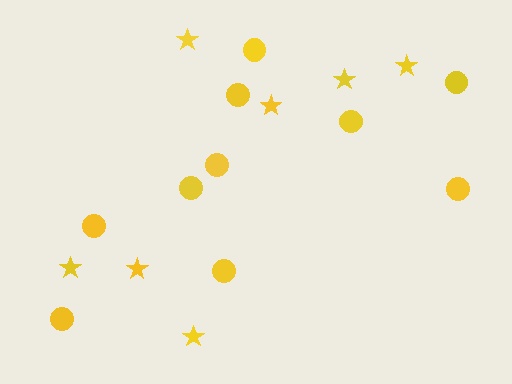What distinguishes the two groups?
There are 2 groups: one group of circles (10) and one group of stars (7).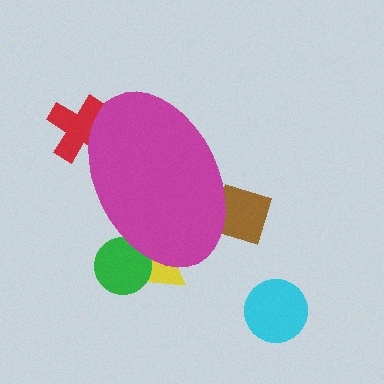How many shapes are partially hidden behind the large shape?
4 shapes are partially hidden.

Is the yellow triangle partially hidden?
Yes, the yellow triangle is partially hidden behind the magenta ellipse.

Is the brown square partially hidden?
Yes, the brown square is partially hidden behind the magenta ellipse.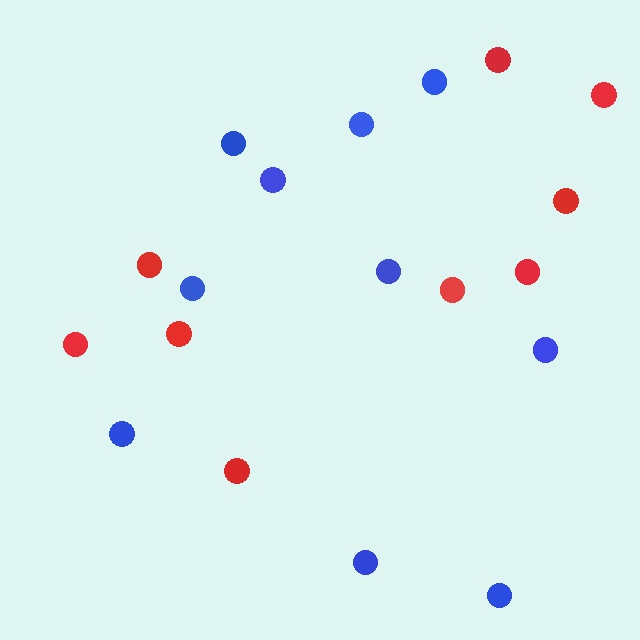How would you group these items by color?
There are 2 groups: one group of blue circles (10) and one group of red circles (9).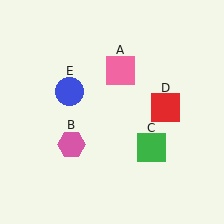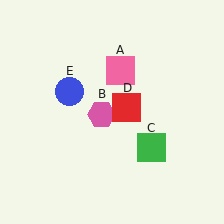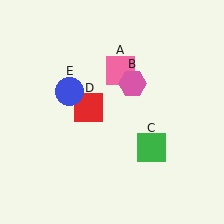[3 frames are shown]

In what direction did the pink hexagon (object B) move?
The pink hexagon (object B) moved up and to the right.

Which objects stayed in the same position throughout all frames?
Pink square (object A) and green square (object C) and blue circle (object E) remained stationary.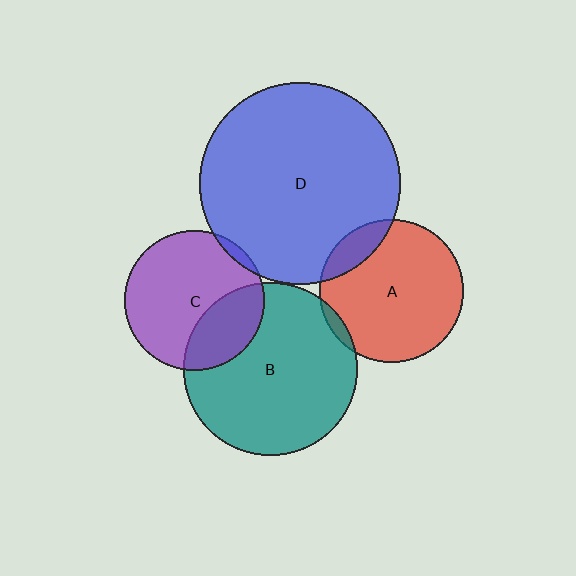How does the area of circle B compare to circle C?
Approximately 1.5 times.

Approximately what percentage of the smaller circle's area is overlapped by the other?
Approximately 5%.